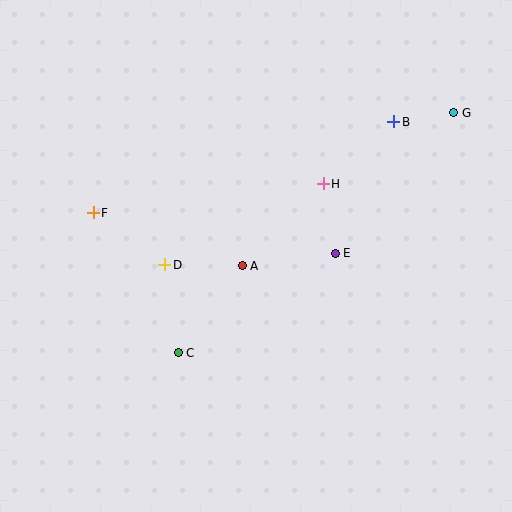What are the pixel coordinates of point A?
Point A is at (242, 266).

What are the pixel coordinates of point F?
Point F is at (93, 213).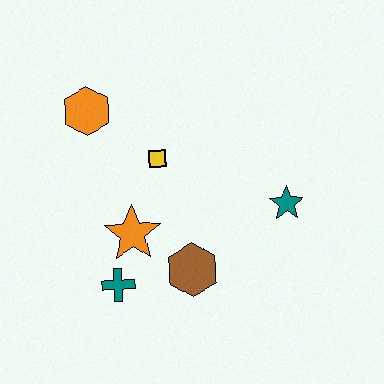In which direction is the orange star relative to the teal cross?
The orange star is above the teal cross.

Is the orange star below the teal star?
Yes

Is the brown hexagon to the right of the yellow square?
Yes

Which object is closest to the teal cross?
The orange star is closest to the teal cross.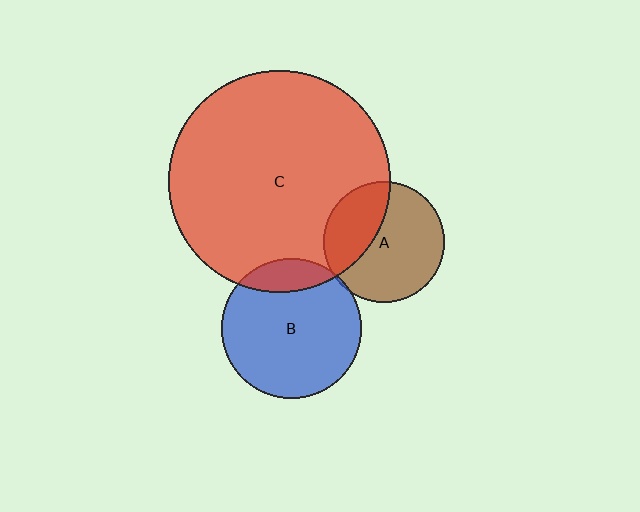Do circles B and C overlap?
Yes.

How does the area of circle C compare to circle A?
Approximately 3.4 times.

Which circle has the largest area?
Circle C (red).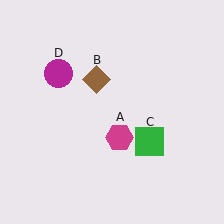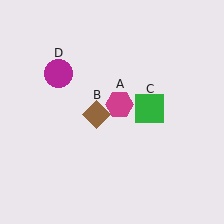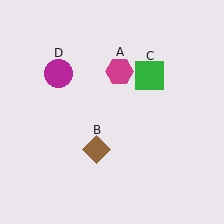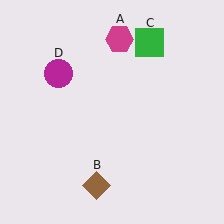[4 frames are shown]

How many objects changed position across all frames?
3 objects changed position: magenta hexagon (object A), brown diamond (object B), green square (object C).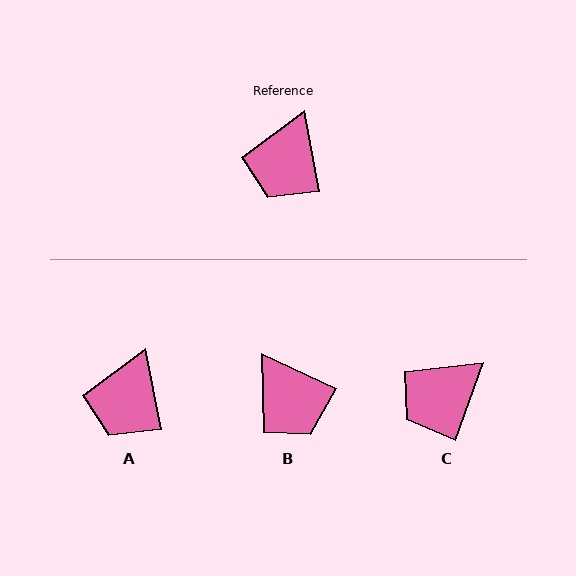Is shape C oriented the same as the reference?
No, it is off by about 31 degrees.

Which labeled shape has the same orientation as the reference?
A.